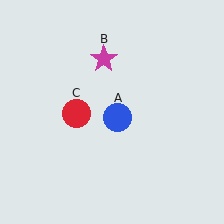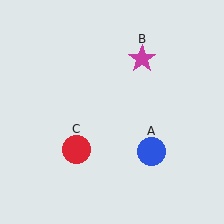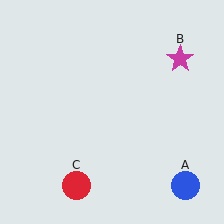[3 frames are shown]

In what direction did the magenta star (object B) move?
The magenta star (object B) moved right.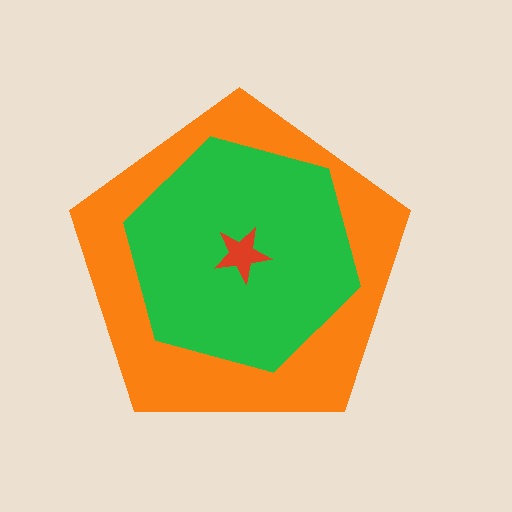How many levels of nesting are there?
3.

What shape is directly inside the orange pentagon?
The green hexagon.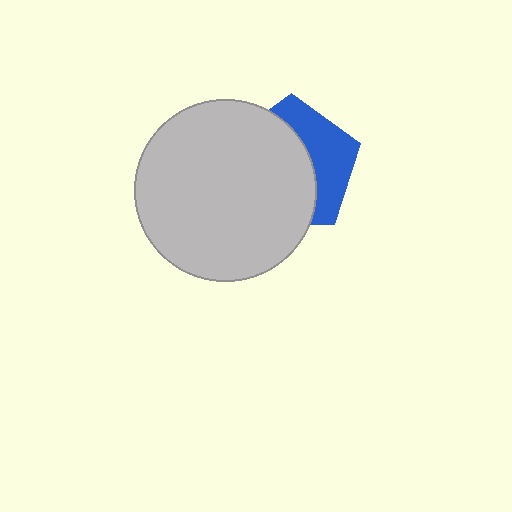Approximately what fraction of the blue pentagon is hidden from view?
Roughly 62% of the blue pentagon is hidden behind the light gray circle.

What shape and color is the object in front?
The object in front is a light gray circle.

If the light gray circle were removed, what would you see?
You would see the complete blue pentagon.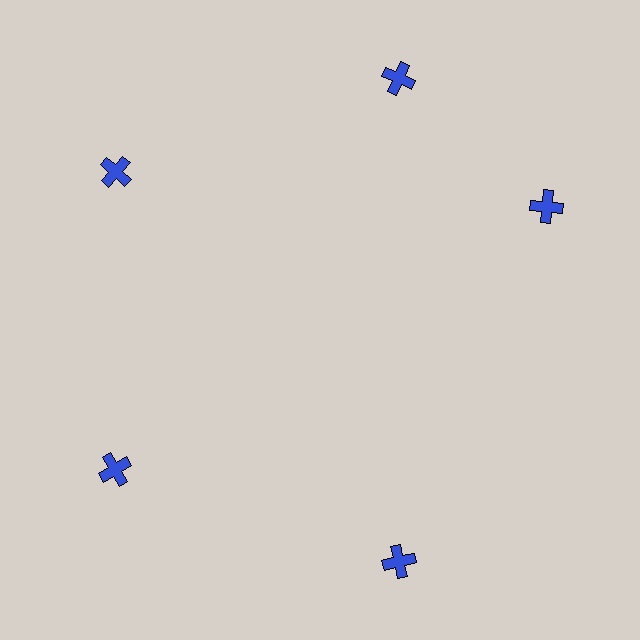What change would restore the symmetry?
The symmetry would be restored by rotating it back into even spacing with its neighbors so that all 5 crosses sit at equal angles and equal distance from the center.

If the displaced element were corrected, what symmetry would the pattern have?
It would have 5-fold rotational symmetry — the pattern would map onto itself every 72 degrees.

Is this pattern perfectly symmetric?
No. The 5 blue crosses are arranged in a ring, but one element near the 3 o'clock position is rotated out of alignment along the ring, breaking the 5-fold rotational symmetry.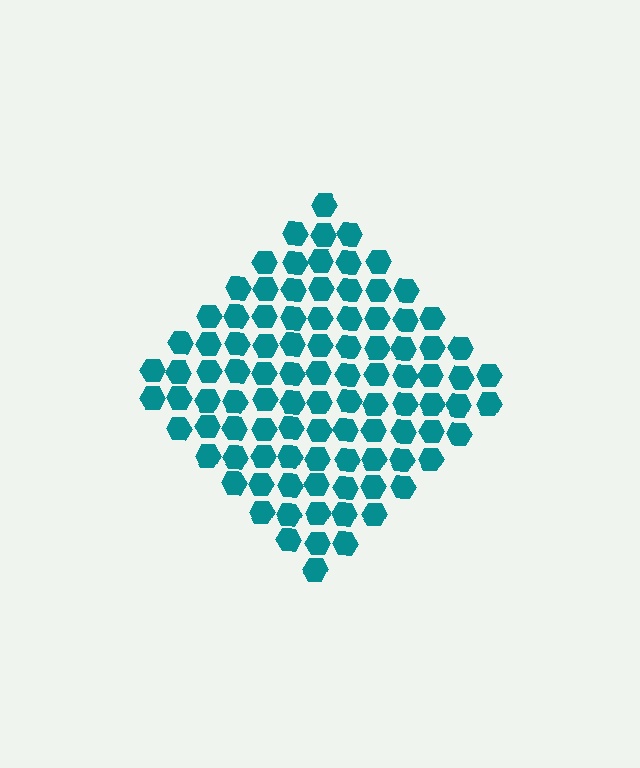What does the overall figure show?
The overall figure shows a diamond.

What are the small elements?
The small elements are hexagons.